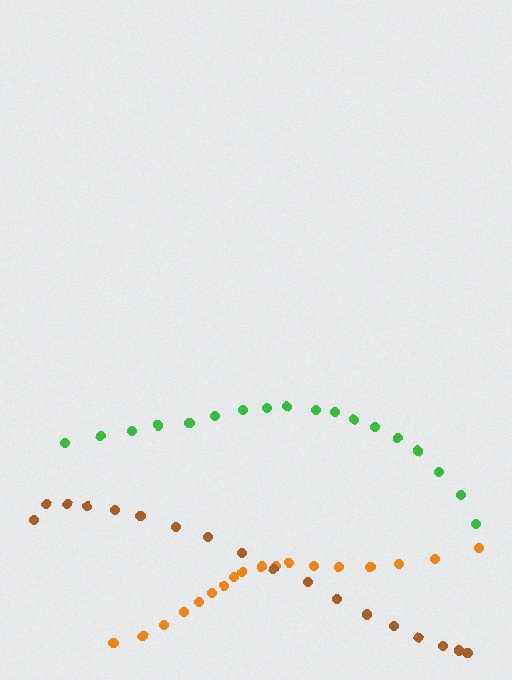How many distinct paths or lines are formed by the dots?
There are 3 distinct paths.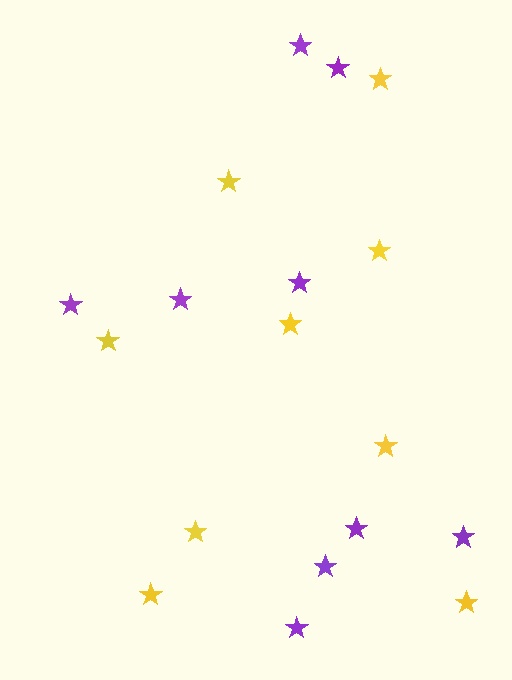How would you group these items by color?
There are 2 groups: one group of purple stars (9) and one group of yellow stars (9).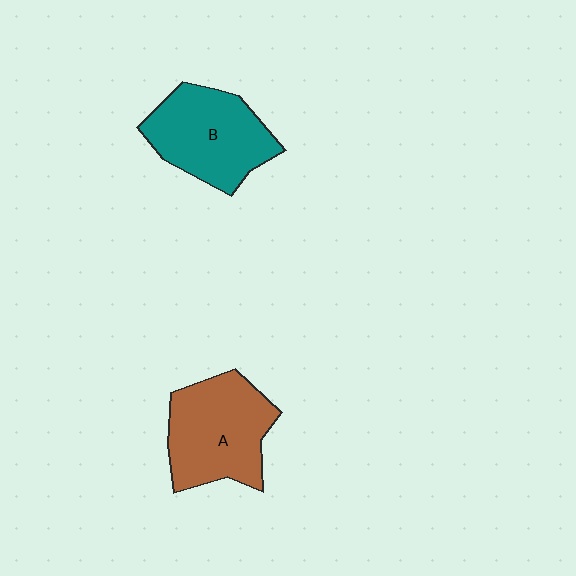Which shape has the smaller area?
Shape B (teal).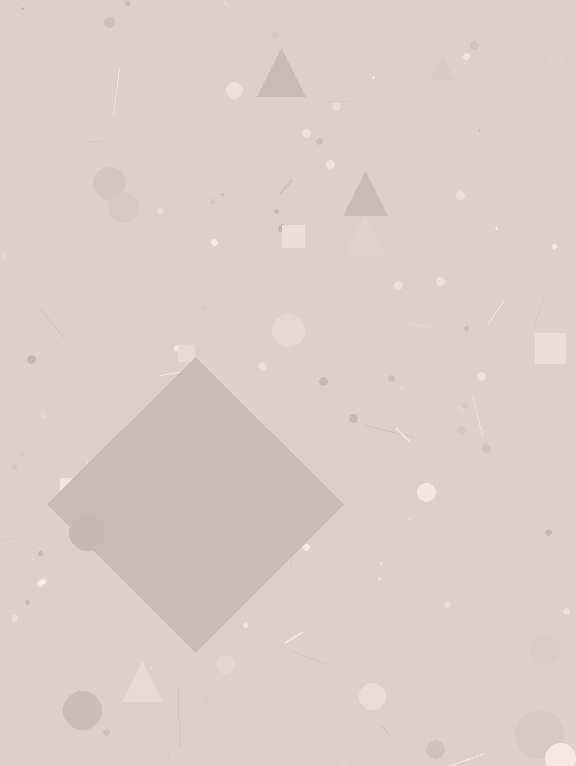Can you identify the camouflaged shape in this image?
The camouflaged shape is a diamond.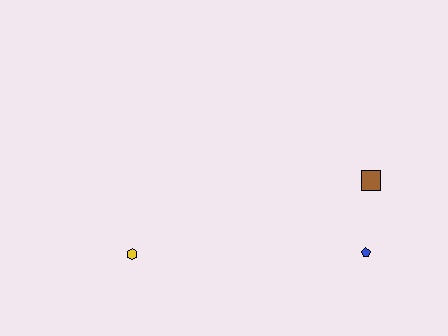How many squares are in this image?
There is 1 square.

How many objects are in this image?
There are 3 objects.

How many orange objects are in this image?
There are no orange objects.